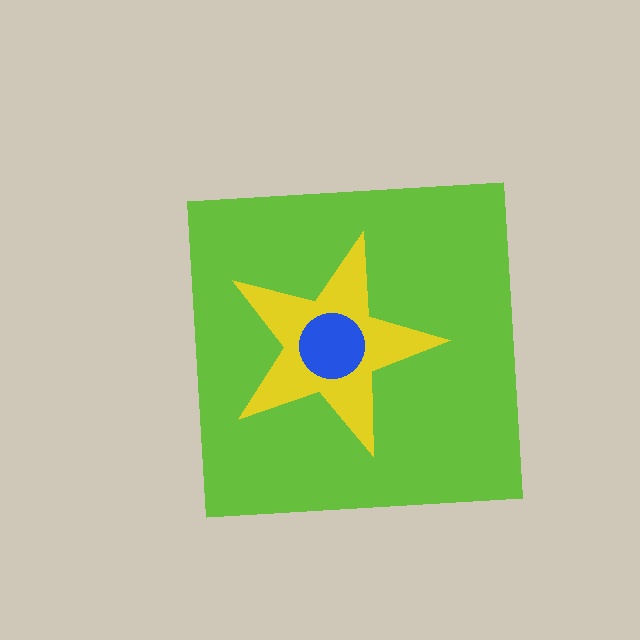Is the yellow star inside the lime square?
Yes.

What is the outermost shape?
The lime square.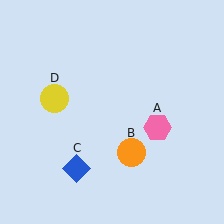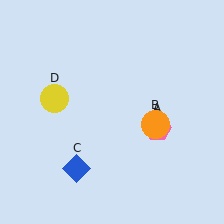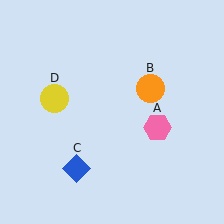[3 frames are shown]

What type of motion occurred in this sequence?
The orange circle (object B) rotated counterclockwise around the center of the scene.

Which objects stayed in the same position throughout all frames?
Pink hexagon (object A) and blue diamond (object C) and yellow circle (object D) remained stationary.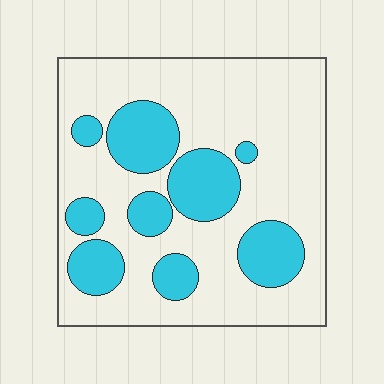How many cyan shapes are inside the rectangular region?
9.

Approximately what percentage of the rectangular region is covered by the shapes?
Approximately 30%.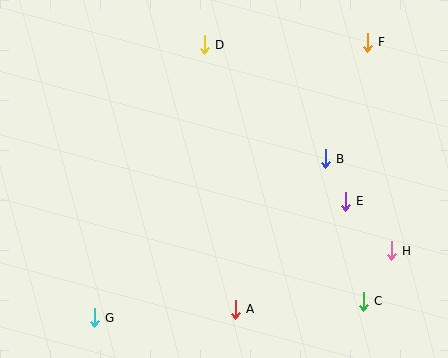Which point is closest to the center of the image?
Point B at (325, 159) is closest to the center.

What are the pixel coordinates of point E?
Point E is at (345, 202).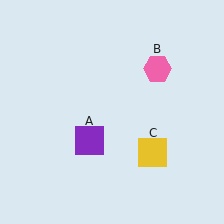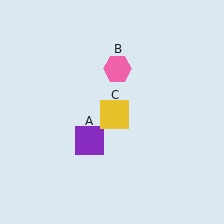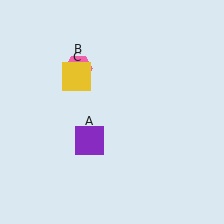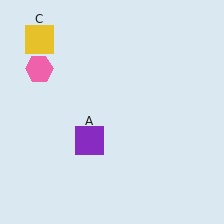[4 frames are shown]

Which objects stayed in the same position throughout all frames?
Purple square (object A) remained stationary.